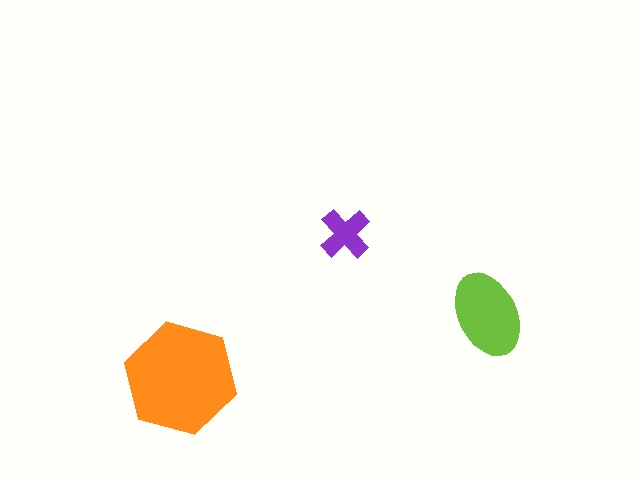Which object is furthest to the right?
The lime ellipse is rightmost.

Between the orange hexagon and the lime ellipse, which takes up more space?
The orange hexagon.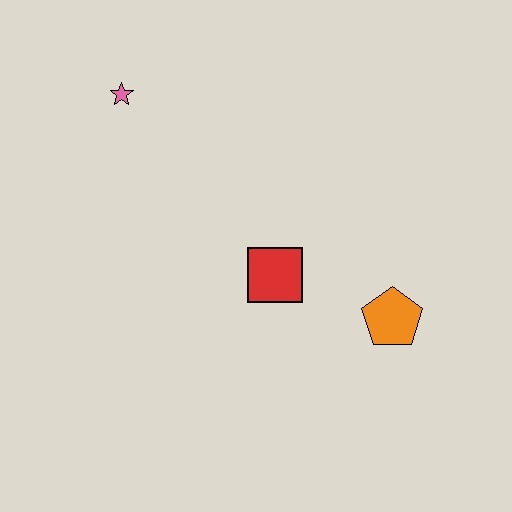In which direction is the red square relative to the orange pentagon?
The red square is to the left of the orange pentagon.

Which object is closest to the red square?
The orange pentagon is closest to the red square.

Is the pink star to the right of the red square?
No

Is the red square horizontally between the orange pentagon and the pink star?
Yes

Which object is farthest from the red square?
The pink star is farthest from the red square.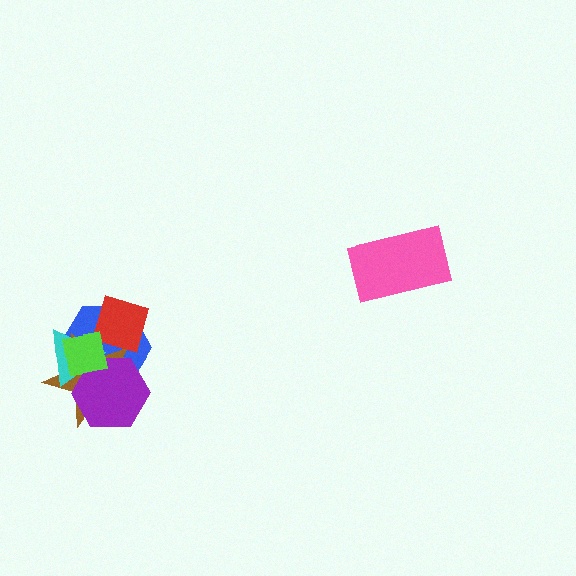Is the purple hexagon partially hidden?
Yes, it is partially covered by another shape.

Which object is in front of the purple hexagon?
The lime square is in front of the purple hexagon.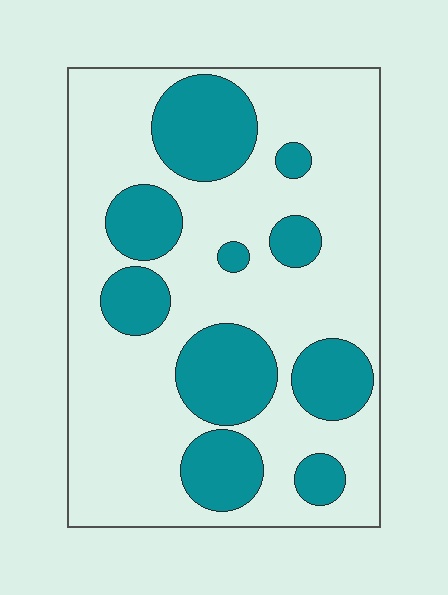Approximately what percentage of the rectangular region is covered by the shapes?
Approximately 30%.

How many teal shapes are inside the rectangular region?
10.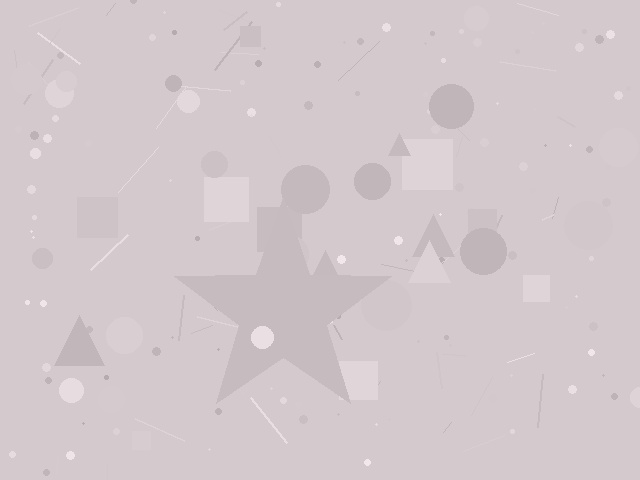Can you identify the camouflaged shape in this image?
The camouflaged shape is a star.